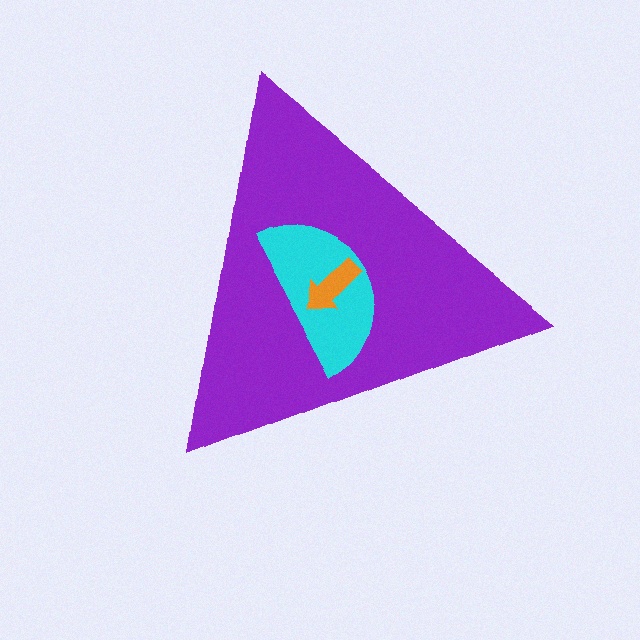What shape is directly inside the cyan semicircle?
The orange arrow.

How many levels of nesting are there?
3.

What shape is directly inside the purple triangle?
The cyan semicircle.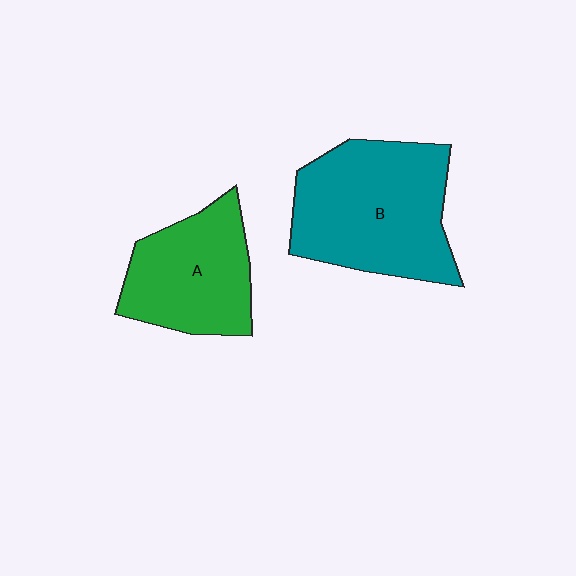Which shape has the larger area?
Shape B (teal).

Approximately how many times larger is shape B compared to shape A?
Approximately 1.4 times.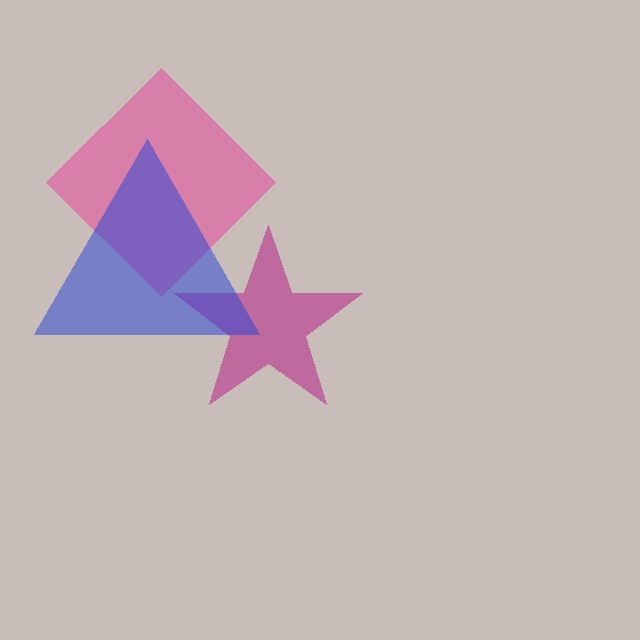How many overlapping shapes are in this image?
There are 3 overlapping shapes in the image.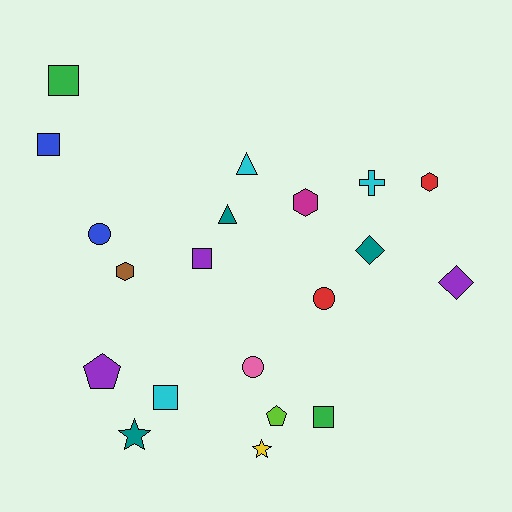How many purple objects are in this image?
There are 3 purple objects.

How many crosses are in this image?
There is 1 cross.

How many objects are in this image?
There are 20 objects.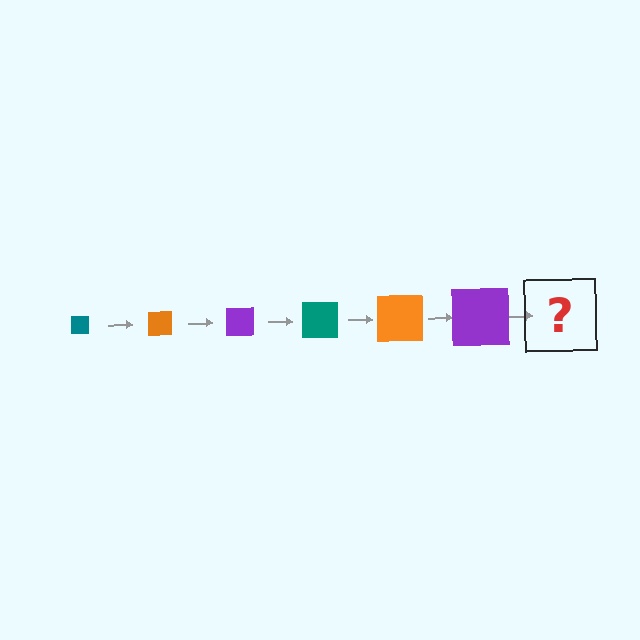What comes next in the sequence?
The next element should be a teal square, larger than the previous one.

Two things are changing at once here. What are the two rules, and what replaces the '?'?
The two rules are that the square grows larger each step and the color cycles through teal, orange, and purple. The '?' should be a teal square, larger than the previous one.